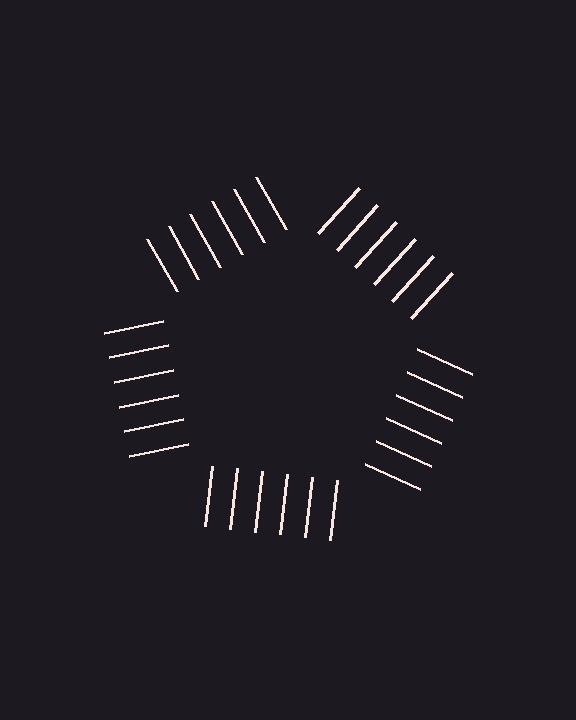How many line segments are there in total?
30 — 6 along each of the 5 edges.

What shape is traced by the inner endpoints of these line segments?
An illusory pentagon — the line segments terminate on its edges but no continuous stroke is drawn.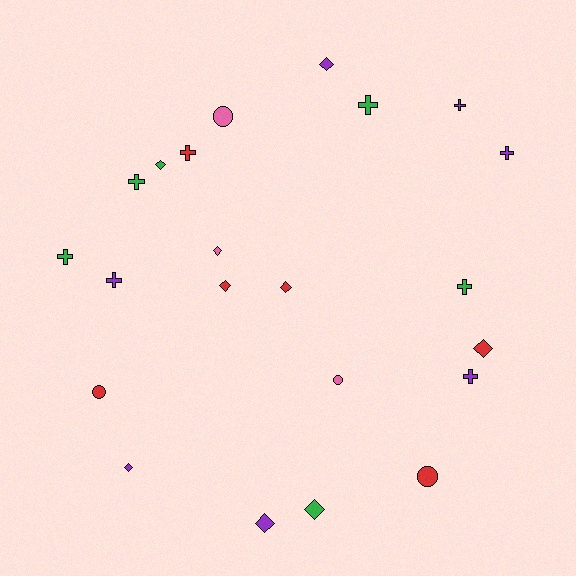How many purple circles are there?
There are no purple circles.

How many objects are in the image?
There are 22 objects.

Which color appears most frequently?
Purple, with 7 objects.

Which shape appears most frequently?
Diamond, with 9 objects.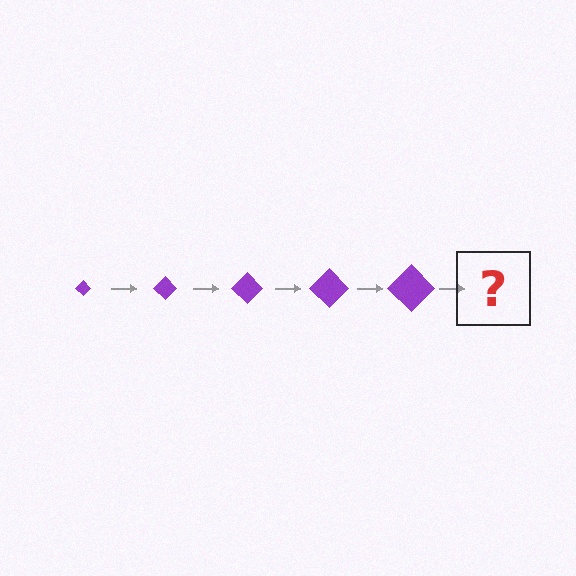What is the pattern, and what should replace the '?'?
The pattern is that the diamond gets progressively larger each step. The '?' should be a purple diamond, larger than the previous one.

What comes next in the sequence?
The next element should be a purple diamond, larger than the previous one.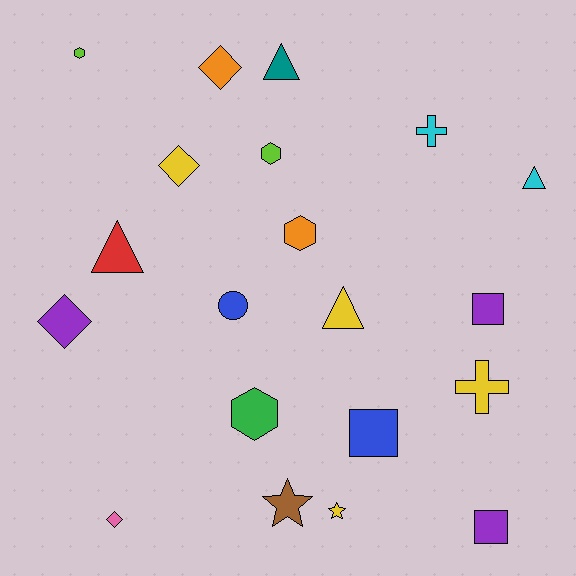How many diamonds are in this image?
There are 4 diamonds.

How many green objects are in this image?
There is 1 green object.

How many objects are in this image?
There are 20 objects.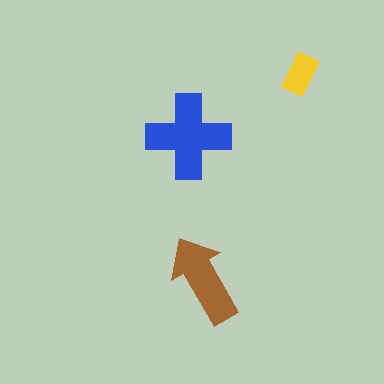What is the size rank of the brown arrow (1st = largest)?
2nd.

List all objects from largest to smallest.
The blue cross, the brown arrow, the yellow rectangle.